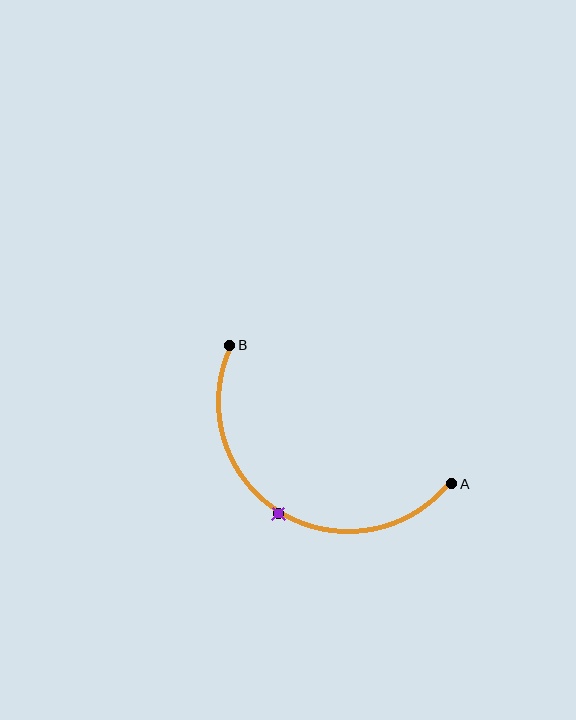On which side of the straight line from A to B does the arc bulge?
The arc bulges below the straight line connecting A and B.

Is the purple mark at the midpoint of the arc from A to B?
Yes. The purple mark lies on the arc at equal arc-length from both A and B — it is the arc midpoint.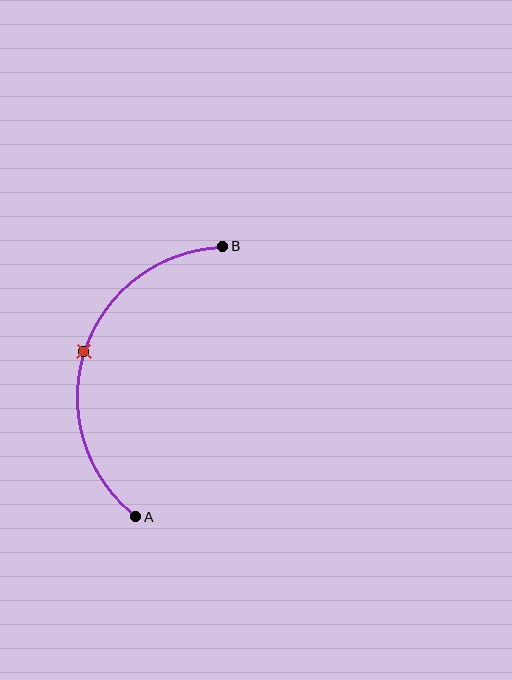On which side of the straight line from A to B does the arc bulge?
The arc bulges to the left of the straight line connecting A and B.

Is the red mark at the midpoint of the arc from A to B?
Yes. The red mark lies on the arc at equal arc-length from both A and B — it is the arc midpoint.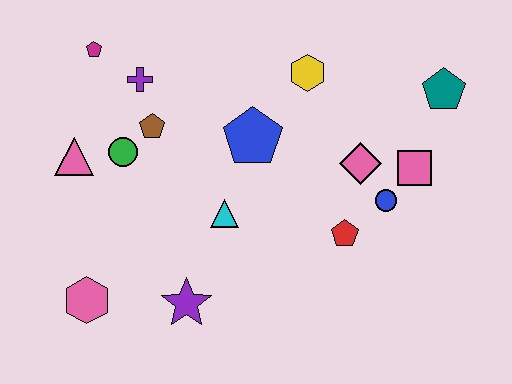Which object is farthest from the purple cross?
The teal pentagon is farthest from the purple cross.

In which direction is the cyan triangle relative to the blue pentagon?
The cyan triangle is below the blue pentagon.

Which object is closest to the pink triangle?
The green circle is closest to the pink triangle.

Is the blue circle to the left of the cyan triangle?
No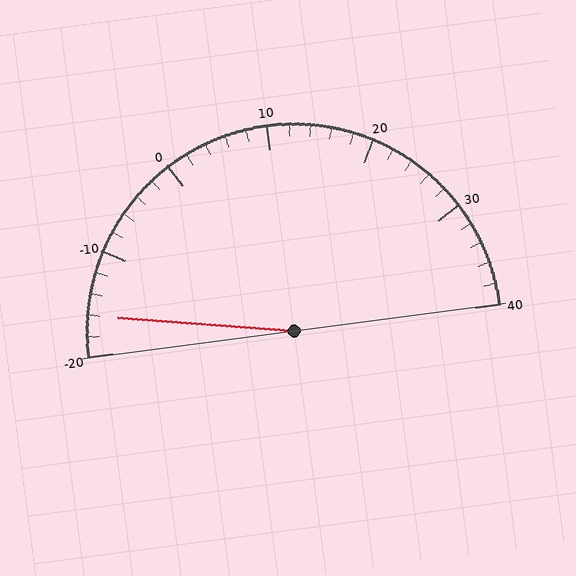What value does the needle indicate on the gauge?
The needle indicates approximately -16.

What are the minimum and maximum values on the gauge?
The gauge ranges from -20 to 40.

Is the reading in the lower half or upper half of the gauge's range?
The reading is in the lower half of the range (-20 to 40).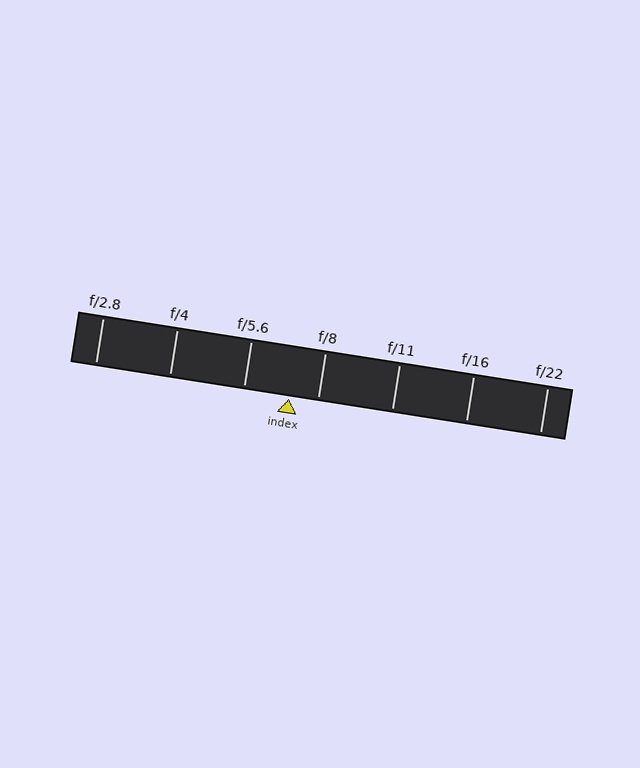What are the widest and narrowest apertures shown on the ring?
The widest aperture shown is f/2.8 and the narrowest is f/22.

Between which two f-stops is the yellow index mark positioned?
The index mark is between f/5.6 and f/8.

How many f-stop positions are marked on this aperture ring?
There are 7 f-stop positions marked.